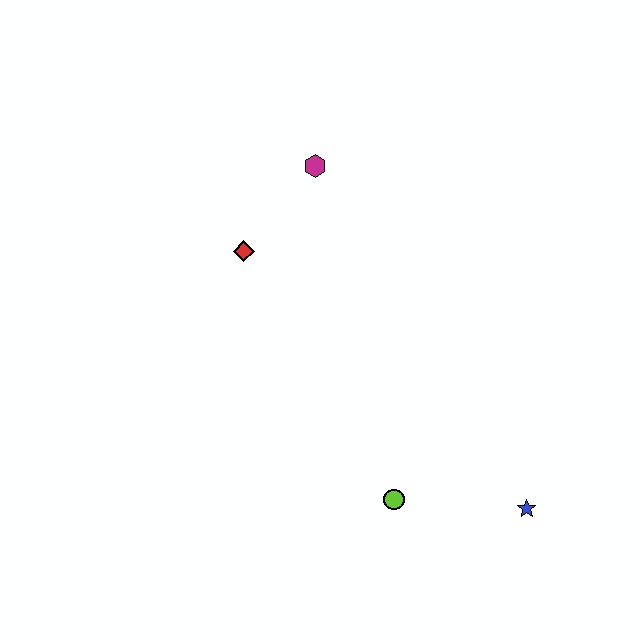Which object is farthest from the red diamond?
The blue star is farthest from the red diamond.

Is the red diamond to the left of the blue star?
Yes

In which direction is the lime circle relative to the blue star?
The lime circle is to the left of the blue star.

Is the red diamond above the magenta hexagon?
No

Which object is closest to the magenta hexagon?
The red diamond is closest to the magenta hexagon.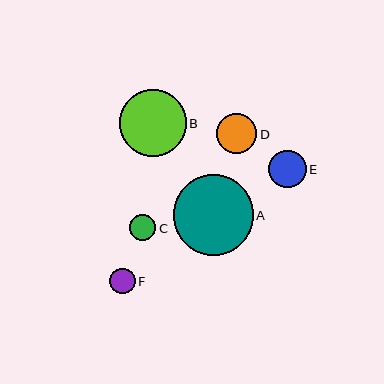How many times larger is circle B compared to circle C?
Circle B is approximately 2.6 times the size of circle C.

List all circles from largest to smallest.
From largest to smallest: A, B, D, E, C, F.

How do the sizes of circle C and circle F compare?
Circle C and circle F are approximately the same size.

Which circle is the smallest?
Circle F is the smallest with a size of approximately 25 pixels.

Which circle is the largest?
Circle A is the largest with a size of approximately 80 pixels.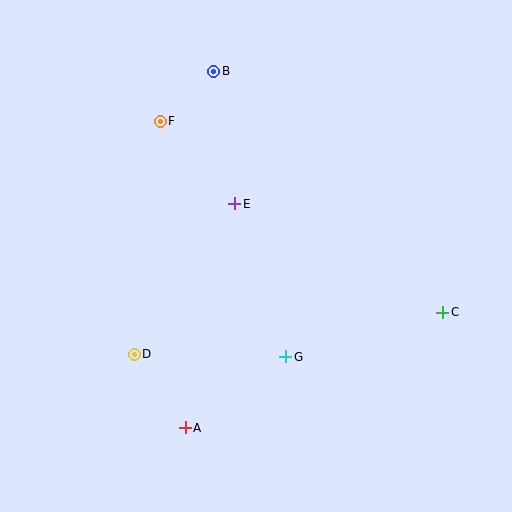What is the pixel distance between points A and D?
The distance between A and D is 90 pixels.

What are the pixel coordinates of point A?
Point A is at (185, 428).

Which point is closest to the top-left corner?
Point F is closest to the top-left corner.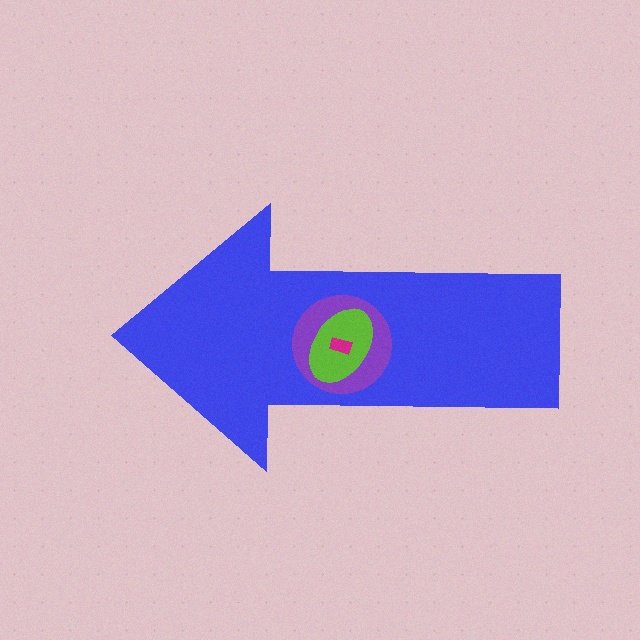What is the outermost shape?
The blue arrow.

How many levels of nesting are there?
4.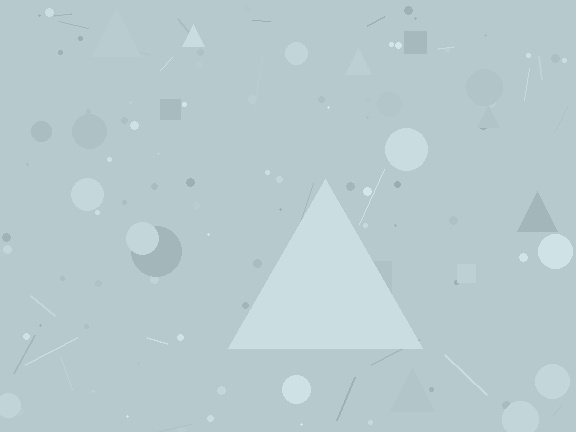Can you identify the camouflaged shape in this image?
The camouflaged shape is a triangle.